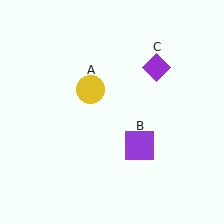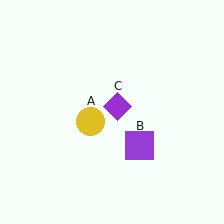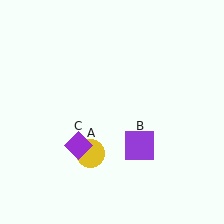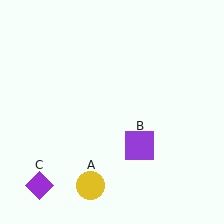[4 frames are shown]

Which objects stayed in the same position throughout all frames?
Purple square (object B) remained stationary.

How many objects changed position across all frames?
2 objects changed position: yellow circle (object A), purple diamond (object C).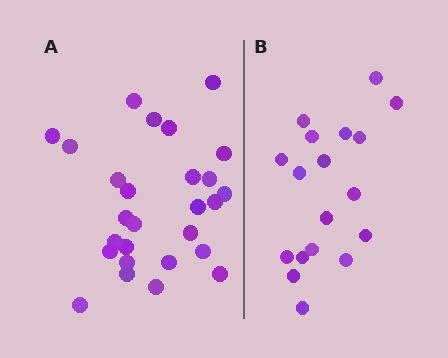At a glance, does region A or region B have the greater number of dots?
Region A (the left region) has more dots.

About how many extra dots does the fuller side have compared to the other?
Region A has roughly 8 or so more dots than region B.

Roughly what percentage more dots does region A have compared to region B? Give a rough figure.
About 50% more.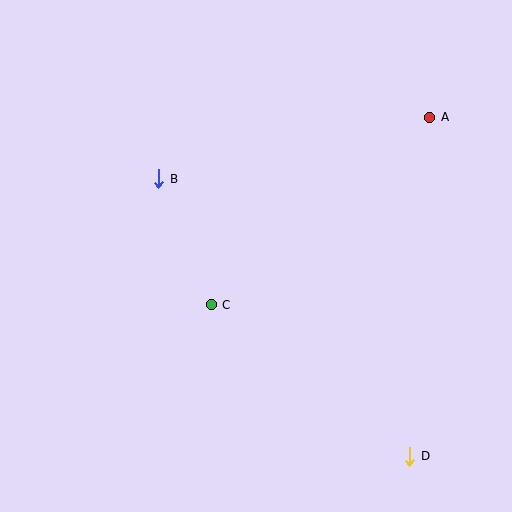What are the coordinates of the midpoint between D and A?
The midpoint between D and A is at (420, 287).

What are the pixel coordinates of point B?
Point B is at (159, 179).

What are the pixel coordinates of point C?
Point C is at (211, 305).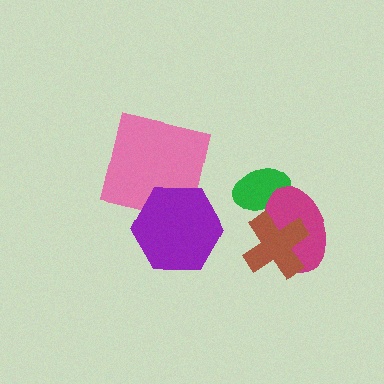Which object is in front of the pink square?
The purple hexagon is in front of the pink square.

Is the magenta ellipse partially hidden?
Yes, it is partially covered by another shape.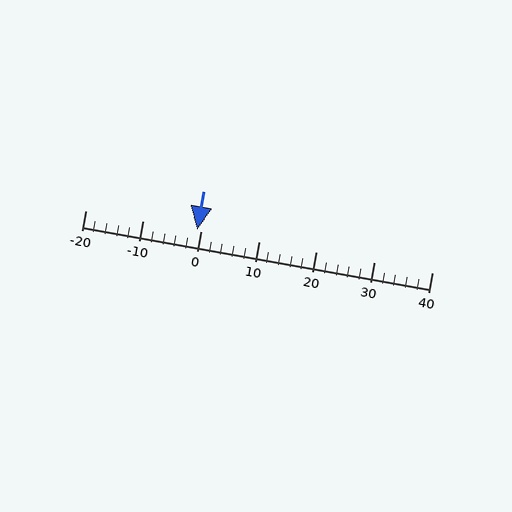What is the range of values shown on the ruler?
The ruler shows values from -20 to 40.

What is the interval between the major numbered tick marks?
The major tick marks are spaced 10 units apart.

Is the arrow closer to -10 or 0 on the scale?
The arrow is closer to 0.